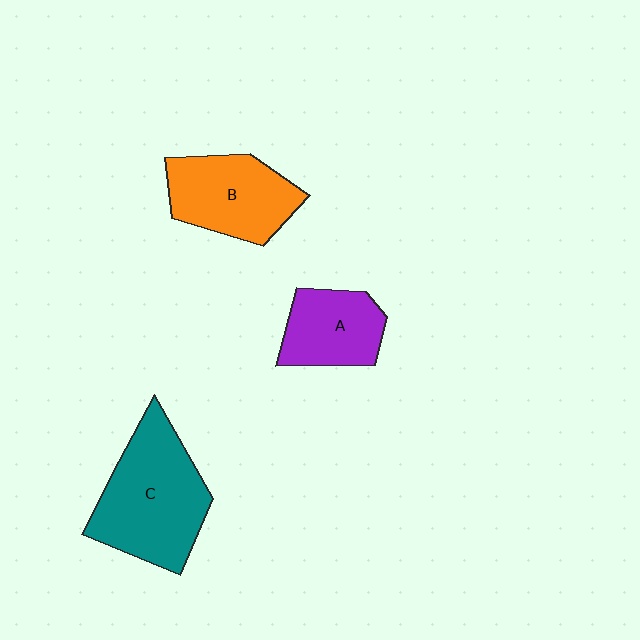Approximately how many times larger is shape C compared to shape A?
Approximately 1.7 times.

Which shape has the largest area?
Shape C (teal).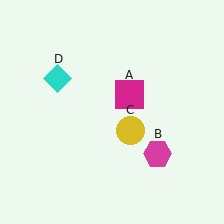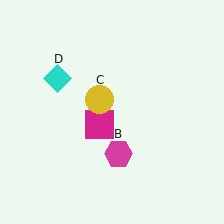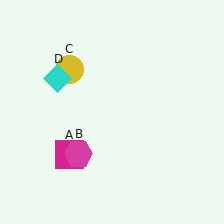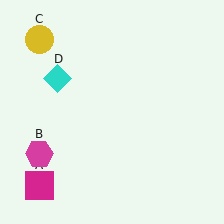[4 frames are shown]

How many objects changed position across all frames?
3 objects changed position: magenta square (object A), magenta hexagon (object B), yellow circle (object C).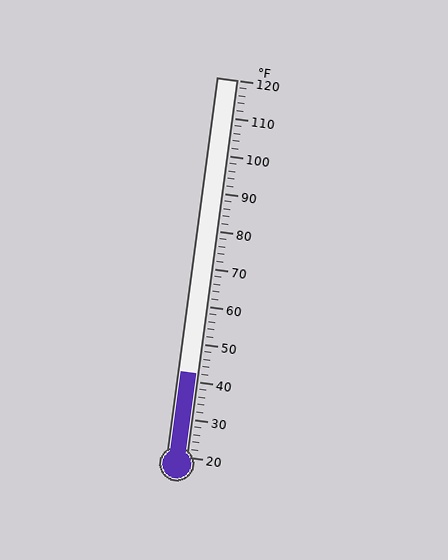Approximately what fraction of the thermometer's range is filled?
The thermometer is filled to approximately 20% of its range.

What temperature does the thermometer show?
The thermometer shows approximately 42°F.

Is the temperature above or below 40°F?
The temperature is above 40°F.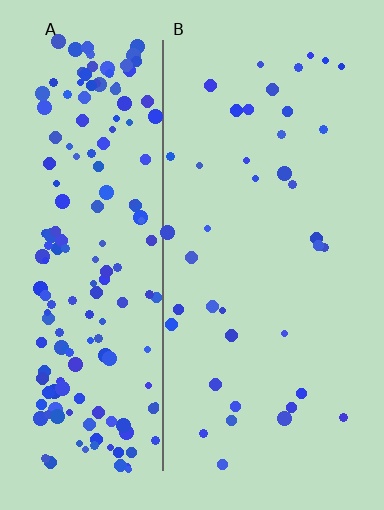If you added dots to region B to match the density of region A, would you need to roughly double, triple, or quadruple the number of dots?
Approximately quadruple.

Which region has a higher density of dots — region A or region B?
A (the left).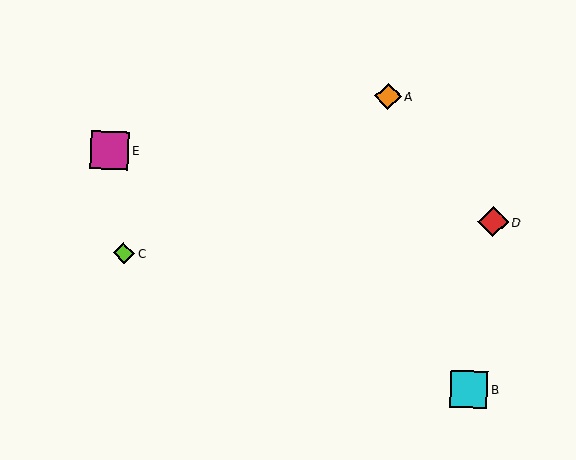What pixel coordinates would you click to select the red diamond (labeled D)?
Click at (493, 222) to select the red diamond D.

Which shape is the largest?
The magenta square (labeled E) is the largest.